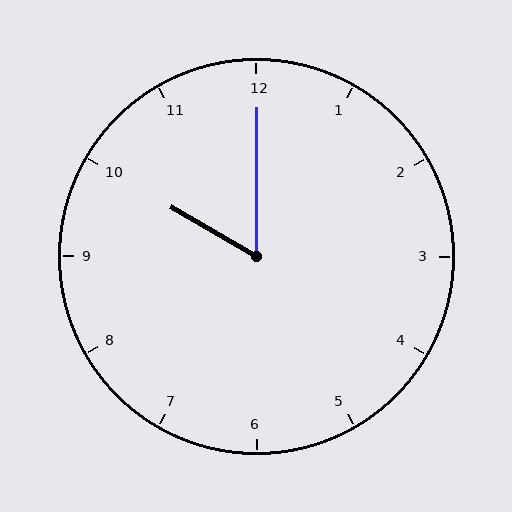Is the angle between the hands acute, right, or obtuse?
It is acute.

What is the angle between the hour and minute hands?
Approximately 60 degrees.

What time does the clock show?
10:00.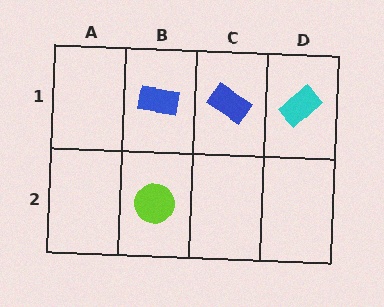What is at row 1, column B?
A blue rectangle.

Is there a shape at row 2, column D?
No, that cell is empty.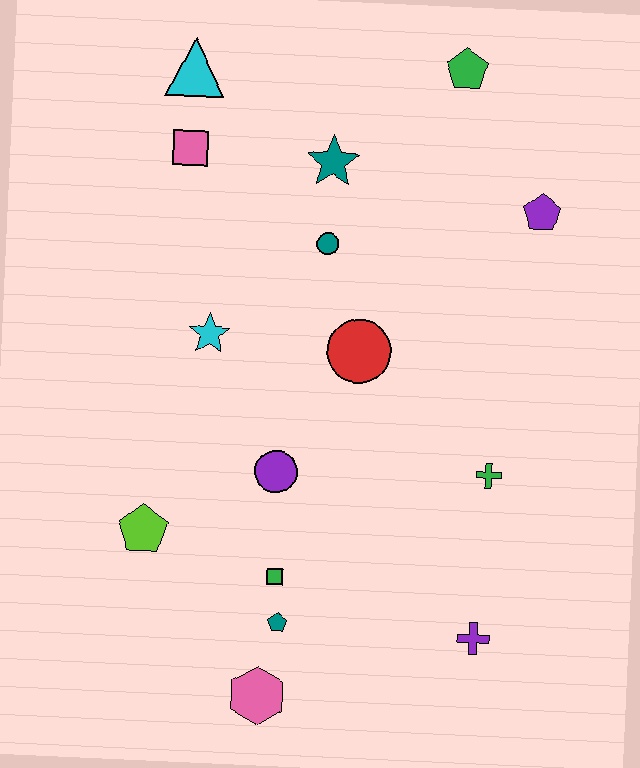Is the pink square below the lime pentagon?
No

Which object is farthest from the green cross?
The cyan triangle is farthest from the green cross.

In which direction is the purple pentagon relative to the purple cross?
The purple pentagon is above the purple cross.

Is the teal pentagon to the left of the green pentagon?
Yes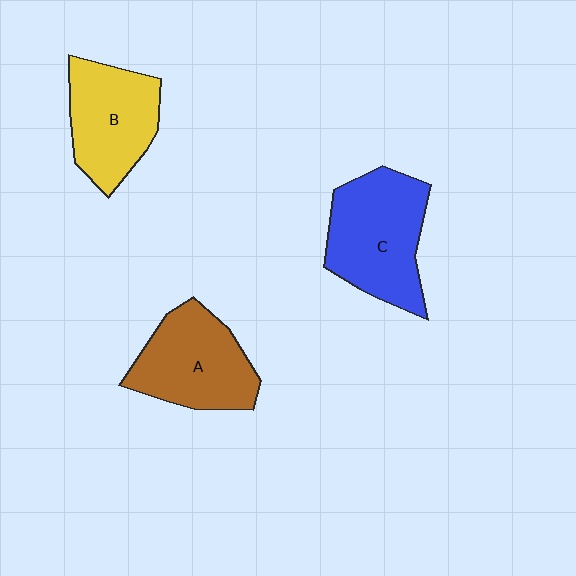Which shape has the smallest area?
Shape B (yellow).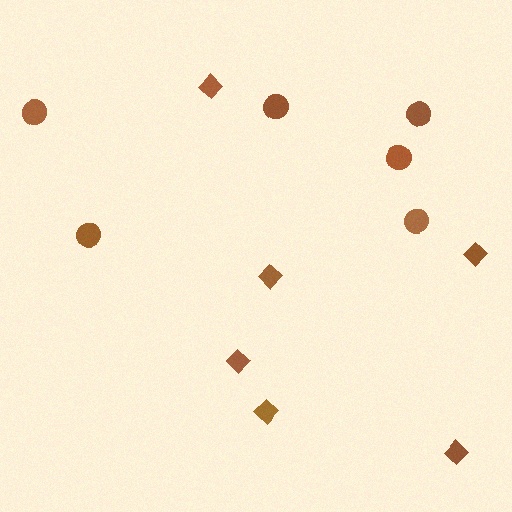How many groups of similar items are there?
There are 2 groups: one group of circles (6) and one group of diamonds (6).